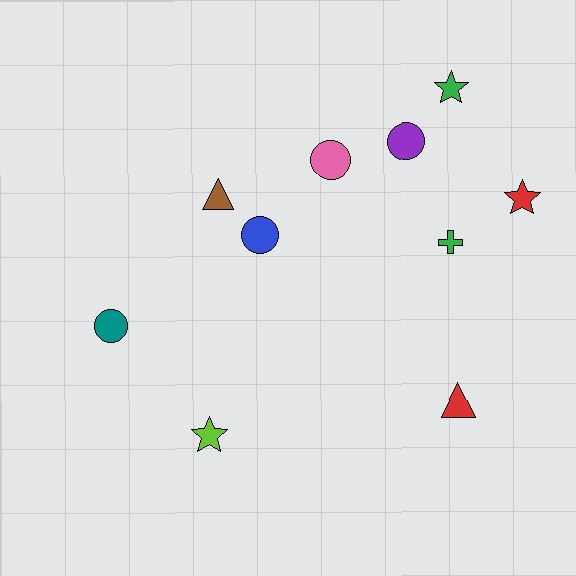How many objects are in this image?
There are 10 objects.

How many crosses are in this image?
There is 1 cross.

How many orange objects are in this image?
There are no orange objects.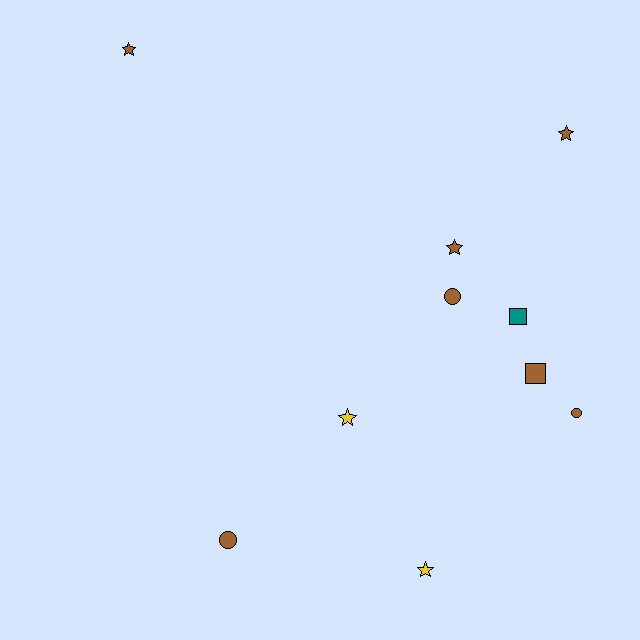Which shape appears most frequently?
Star, with 5 objects.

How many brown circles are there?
There are 3 brown circles.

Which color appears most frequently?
Brown, with 7 objects.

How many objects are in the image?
There are 10 objects.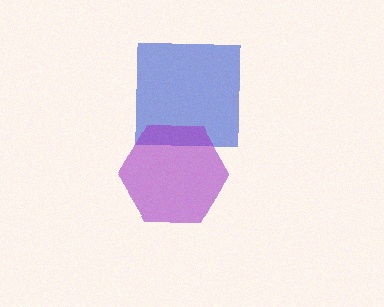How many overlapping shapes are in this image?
There are 2 overlapping shapes in the image.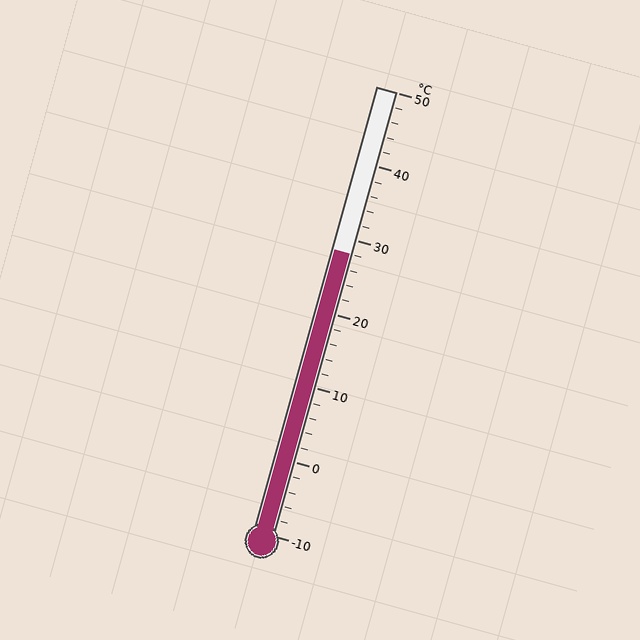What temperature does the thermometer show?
The thermometer shows approximately 28°C.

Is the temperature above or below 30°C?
The temperature is below 30°C.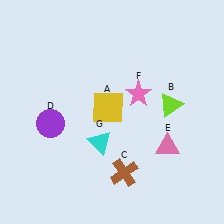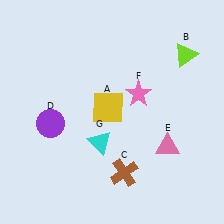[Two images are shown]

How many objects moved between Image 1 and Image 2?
1 object moved between the two images.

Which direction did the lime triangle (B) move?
The lime triangle (B) moved up.